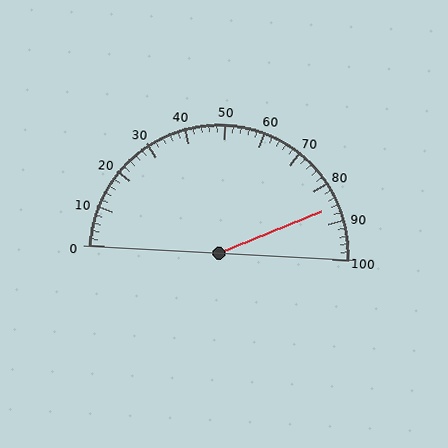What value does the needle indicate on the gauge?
The needle indicates approximately 86.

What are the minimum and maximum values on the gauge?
The gauge ranges from 0 to 100.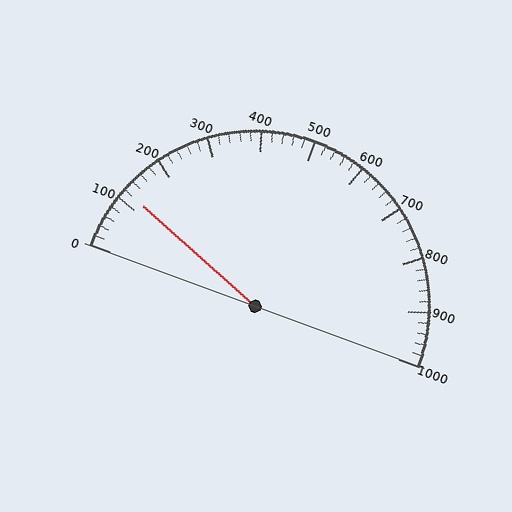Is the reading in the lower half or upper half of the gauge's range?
The reading is in the lower half of the range (0 to 1000).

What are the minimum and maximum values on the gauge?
The gauge ranges from 0 to 1000.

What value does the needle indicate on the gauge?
The needle indicates approximately 120.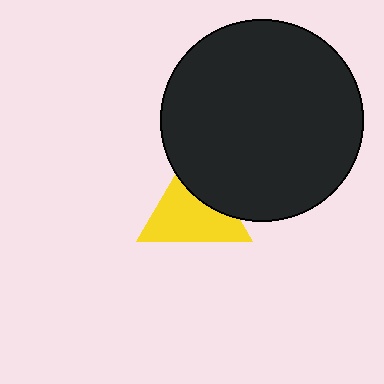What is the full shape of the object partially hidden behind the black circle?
The partially hidden object is a yellow triangle.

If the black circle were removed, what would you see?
You would see the complete yellow triangle.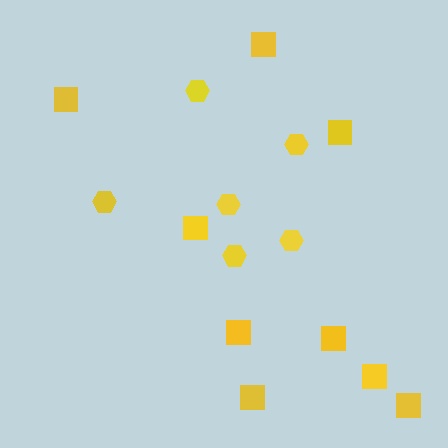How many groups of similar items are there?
There are 2 groups: one group of squares (9) and one group of hexagons (6).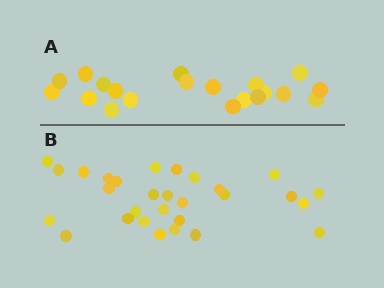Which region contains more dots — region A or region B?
Region B (the bottom region) has more dots.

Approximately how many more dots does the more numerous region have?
Region B has roughly 8 or so more dots than region A.